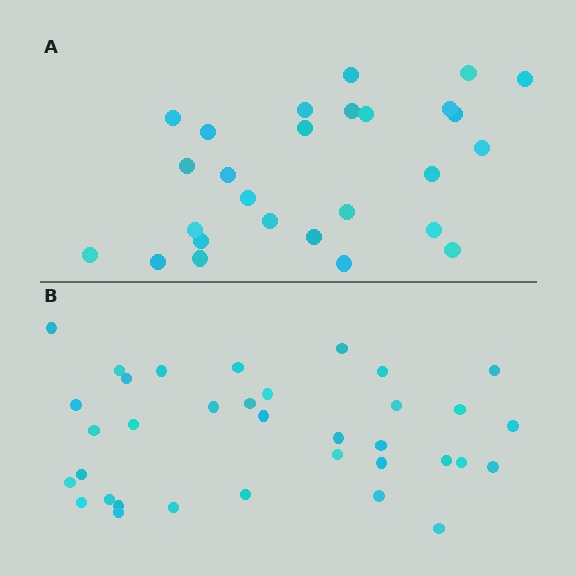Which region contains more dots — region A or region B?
Region B (the bottom region) has more dots.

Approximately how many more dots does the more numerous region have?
Region B has roughly 8 or so more dots than region A.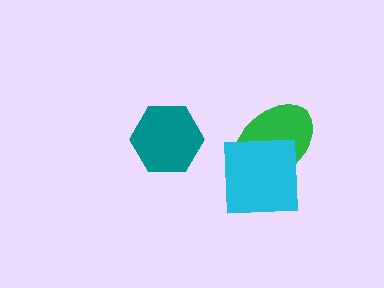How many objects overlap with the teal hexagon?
0 objects overlap with the teal hexagon.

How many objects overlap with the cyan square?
1 object overlaps with the cyan square.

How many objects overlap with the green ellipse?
1 object overlaps with the green ellipse.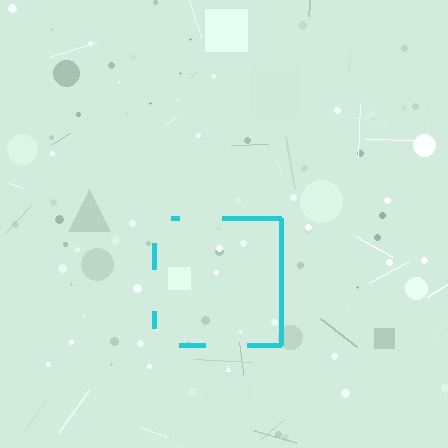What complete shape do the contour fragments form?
The contour fragments form a square.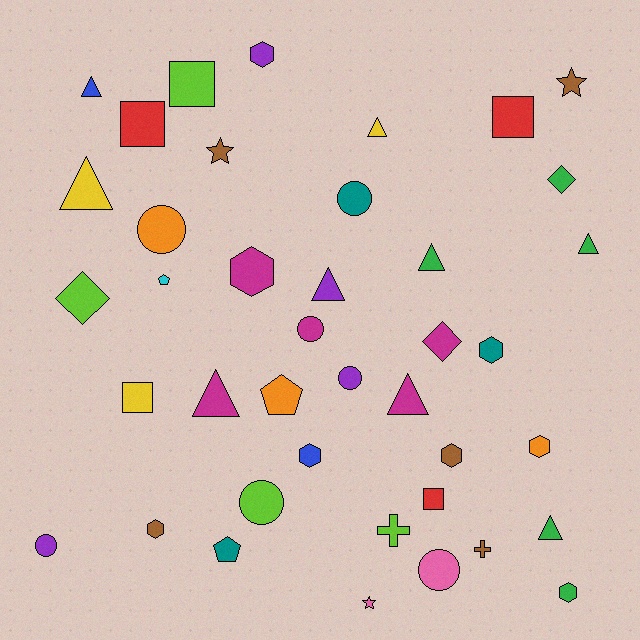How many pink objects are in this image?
There are 2 pink objects.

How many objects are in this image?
There are 40 objects.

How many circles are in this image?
There are 7 circles.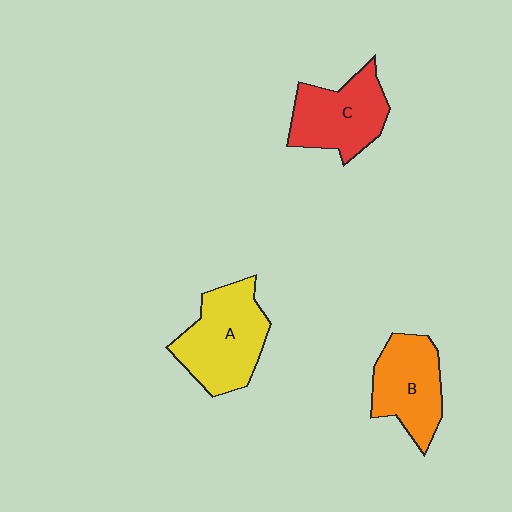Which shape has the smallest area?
Shape B (orange).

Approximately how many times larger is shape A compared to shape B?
Approximately 1.2 times.